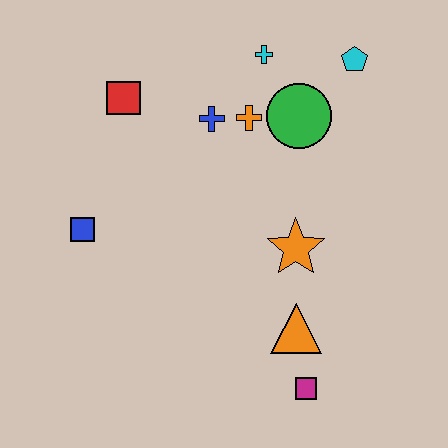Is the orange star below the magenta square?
No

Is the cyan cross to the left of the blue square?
No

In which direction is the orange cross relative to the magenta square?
The orange cross is above the magenta square.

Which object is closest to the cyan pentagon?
The green circle is closest to the cyan pentagon.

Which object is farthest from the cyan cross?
The magenta square is farthest from the cyan cross.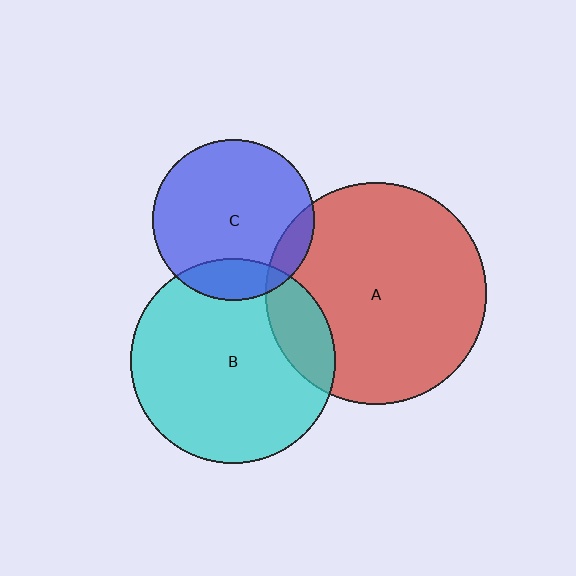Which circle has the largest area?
Circle A (red).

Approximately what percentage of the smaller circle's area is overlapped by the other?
Approximately 15%.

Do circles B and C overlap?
Yes.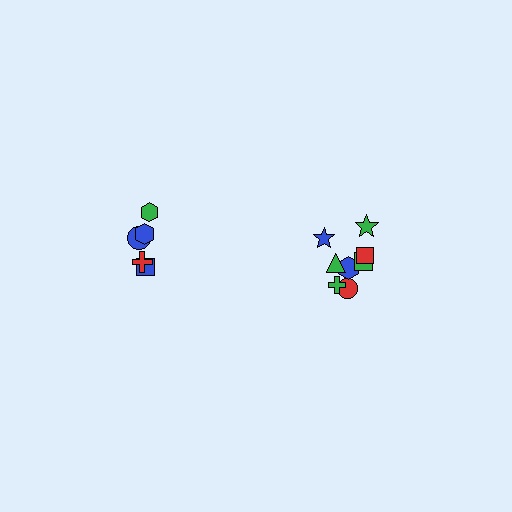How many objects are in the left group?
There are 5 objects.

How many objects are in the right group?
There are 8 objects.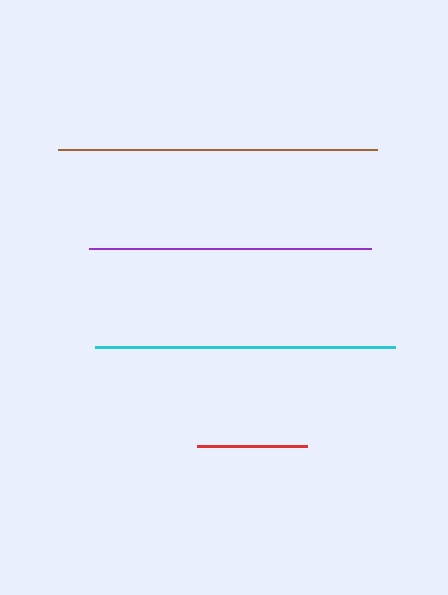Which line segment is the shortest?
The red line is the shortest at approximately 110 pixels.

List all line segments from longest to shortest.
From longest to shortest: brown, cyan, purple, red.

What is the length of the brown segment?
The brown segment is approximately 319 pixels long.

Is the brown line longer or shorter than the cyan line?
The brown line is longer than the cyan line.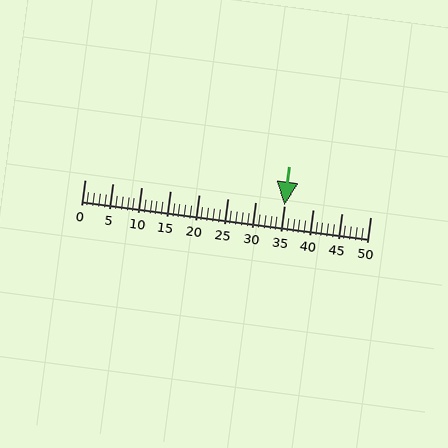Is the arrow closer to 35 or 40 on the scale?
The arrow is closer to 35.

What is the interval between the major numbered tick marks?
The major tick marks are spaced 5 units apart.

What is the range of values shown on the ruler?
The ruler shows values from 0 to 50.